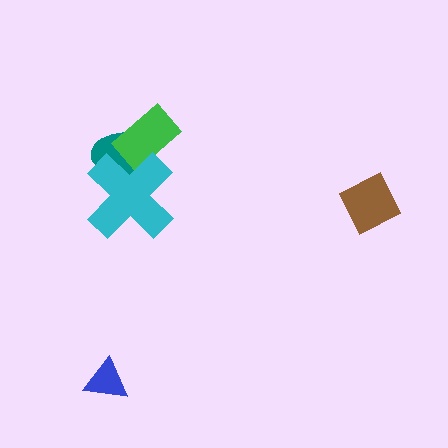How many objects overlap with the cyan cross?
2 objects overlap with the cyan cross.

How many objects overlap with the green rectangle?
2 objects overlap with the green rectangle.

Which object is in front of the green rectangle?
The cyan cross is in front of the green rectangle.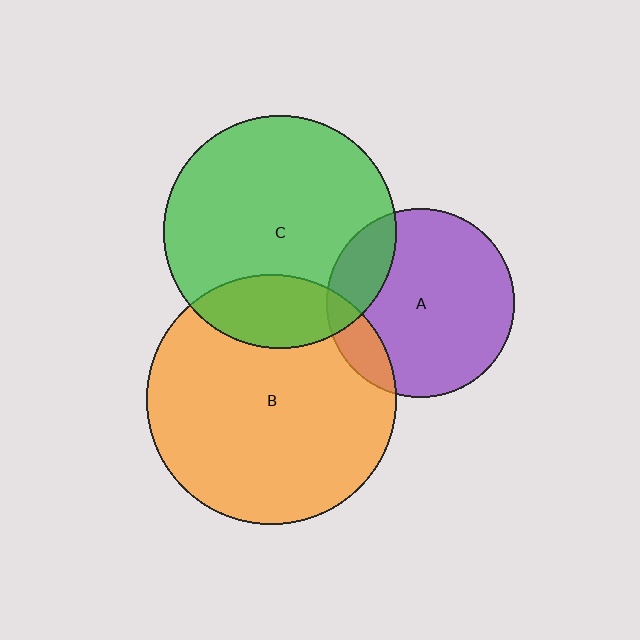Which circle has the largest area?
Circle B (orange).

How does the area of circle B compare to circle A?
Approximately 1.7 times.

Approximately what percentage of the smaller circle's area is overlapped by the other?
Approximately 20%.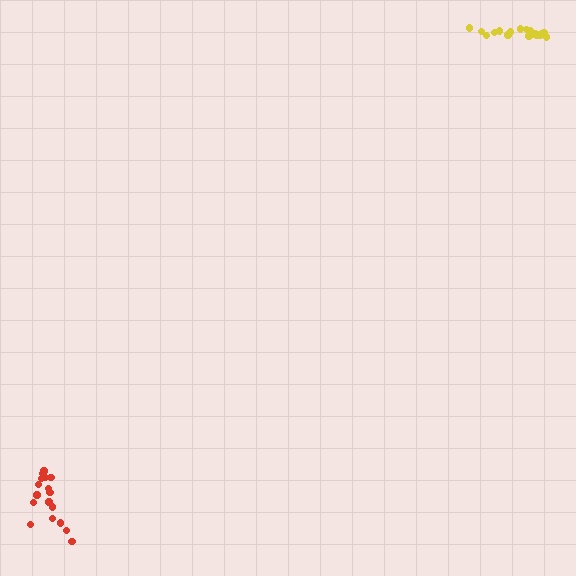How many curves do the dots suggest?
There are 2 distinct paths.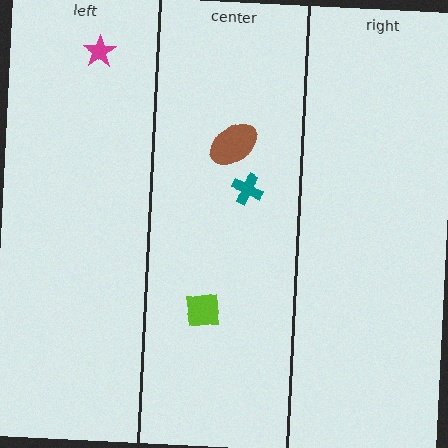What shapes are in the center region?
The lime square, the brown ellipse, the teal cross.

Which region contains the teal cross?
The center region.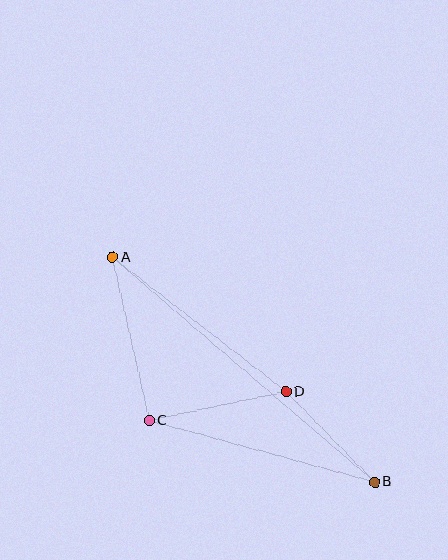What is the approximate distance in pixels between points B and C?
The distance between B and C is approximately 234 pixels.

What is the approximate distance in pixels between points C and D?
The distance between C and D is approximately 140 pixels.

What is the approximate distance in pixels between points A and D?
The distance between A and D is approximately 220 pixels.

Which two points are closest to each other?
Points B and D are closest to each other.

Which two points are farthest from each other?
Points A and B are farthest from each other.